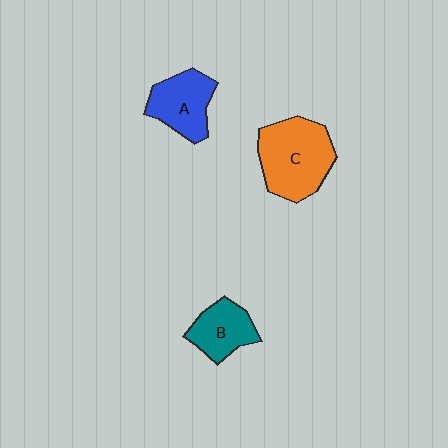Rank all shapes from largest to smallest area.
From largest to smallest: C (orange), A (blue), B (teal).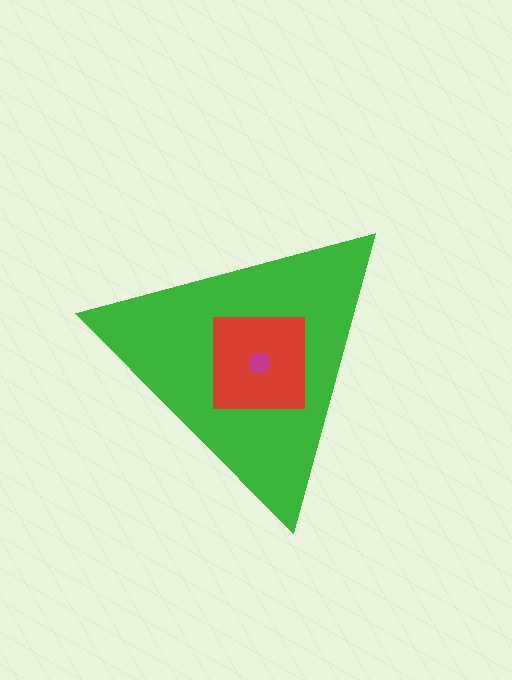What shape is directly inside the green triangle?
The red square.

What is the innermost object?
The magenta hexagon.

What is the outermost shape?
The green triangle.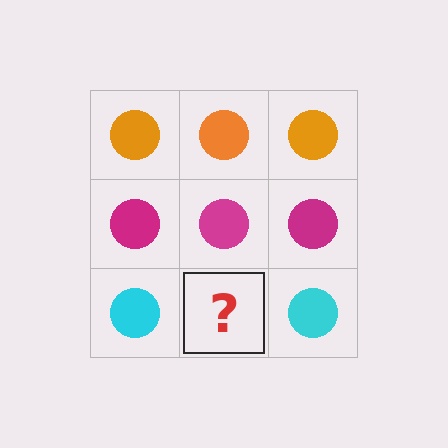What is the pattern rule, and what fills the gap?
The rule is that each row has a consistent color. The gap should be filled with a cyan circle.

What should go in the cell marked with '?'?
The missing cell should contain a cyan circle.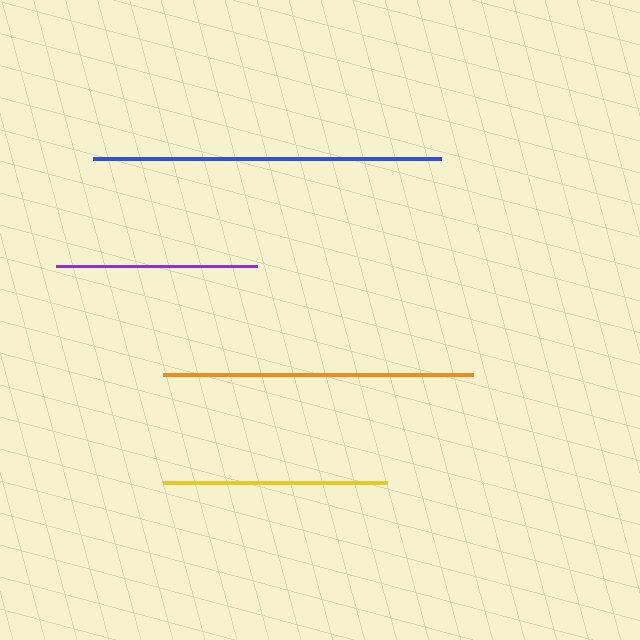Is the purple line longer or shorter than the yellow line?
The yellow line is longer than the purple line.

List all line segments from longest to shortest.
From longest to shortest: blue, orange, yellow, purple.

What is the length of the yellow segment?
The yellow segment is approximately 224 pixels long.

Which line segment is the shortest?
The purple line is the shortest at approximately 201 pixels.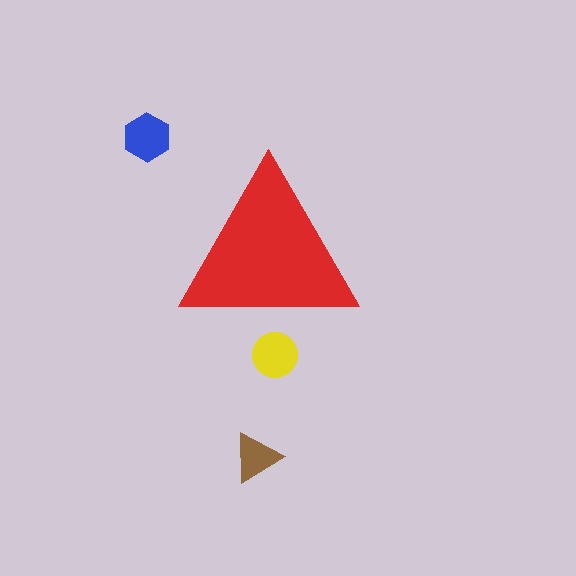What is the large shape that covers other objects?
A red triangle.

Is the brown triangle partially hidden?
No, the brown triangle is fully visible.